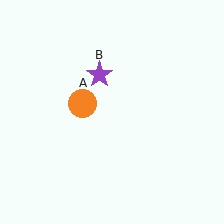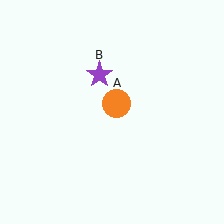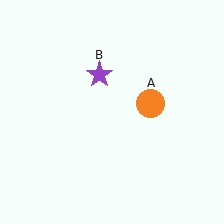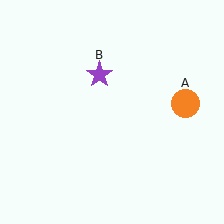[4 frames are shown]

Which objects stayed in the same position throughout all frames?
Purple star (object B) remained stationary.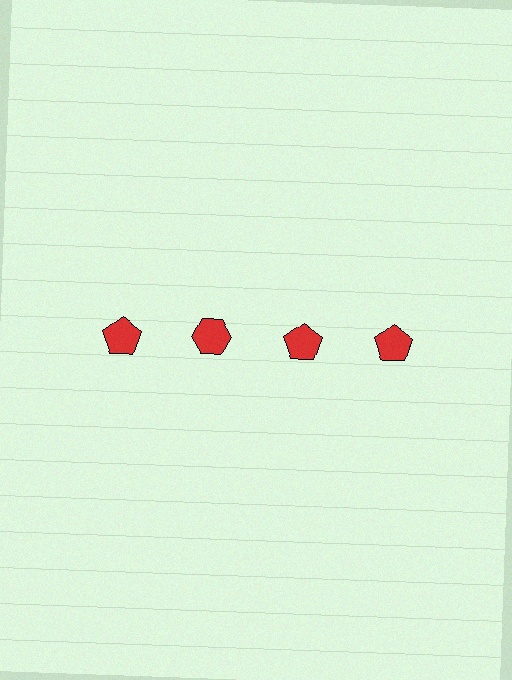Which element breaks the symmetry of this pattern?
The red hexagon in the top row, second from left column breaks the symmetry. All other shapes are red pentagons.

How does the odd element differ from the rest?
It has a different shape: hexagon instead of pentagon.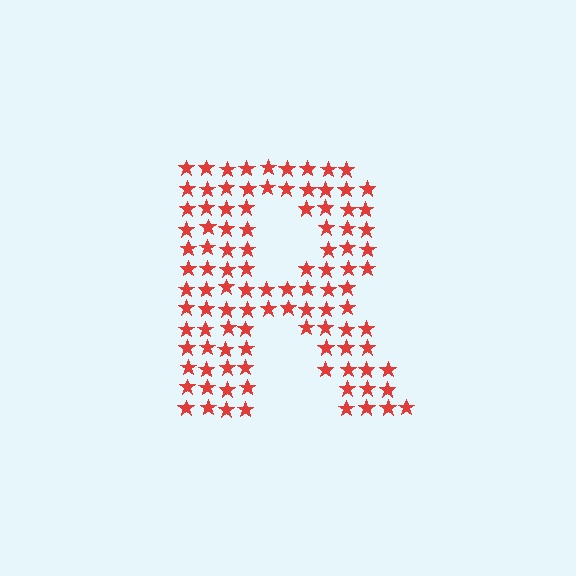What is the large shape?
The large shape is the letter R.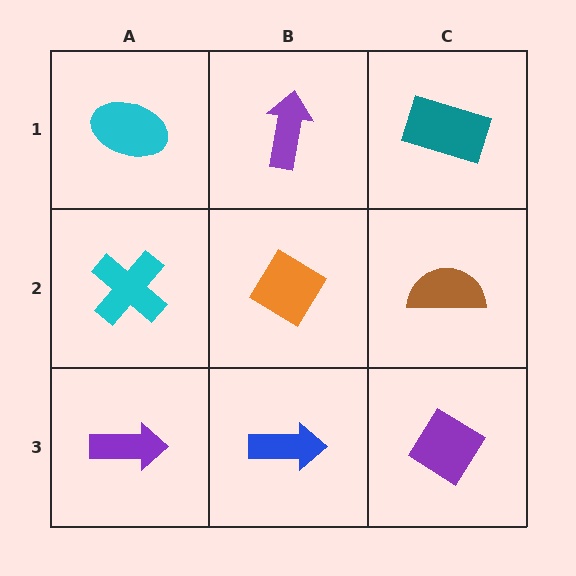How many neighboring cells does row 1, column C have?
2.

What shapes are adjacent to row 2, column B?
A purple arrow (row 1, column B), a blue arrow (row 3, column B), a cyan cross (row 2, column A), a brown semicircle (row 2, column C).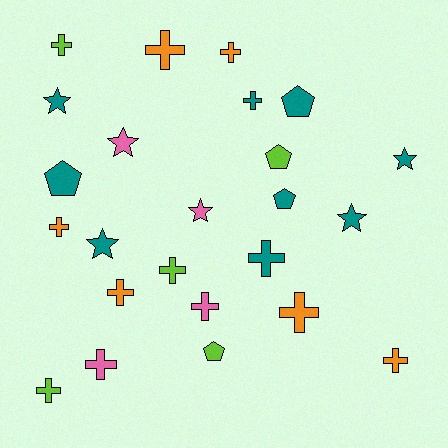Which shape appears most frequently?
Cross, with 13 objects.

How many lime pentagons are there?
There are 2 lime pentagons.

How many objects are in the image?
There are 24 objects.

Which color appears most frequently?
Teal, with 9 objects.